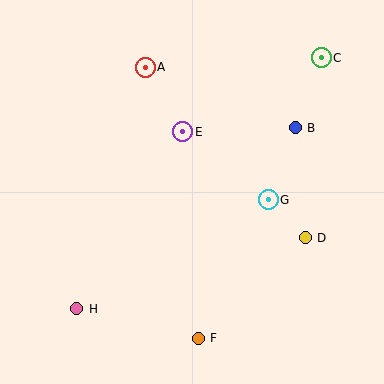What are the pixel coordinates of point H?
Point H is at (77, 309).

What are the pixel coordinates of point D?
Point D is at (305, 238).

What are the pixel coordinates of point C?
Point C is at (321, 58).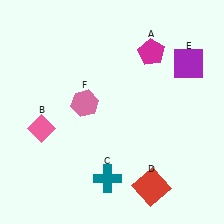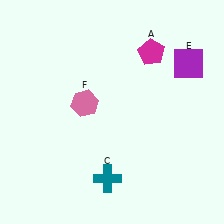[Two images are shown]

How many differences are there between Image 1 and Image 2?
There are 2 differences between the two images.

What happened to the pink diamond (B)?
The pink diamond (B) was removed in Image 2. It was in the bottom-left area of Image 1.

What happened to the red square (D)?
The red square (D) was removed in Image 2. It was in the bottom-right area of Image 1.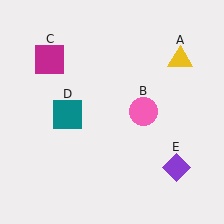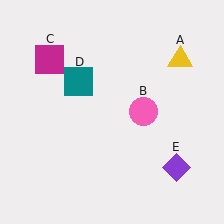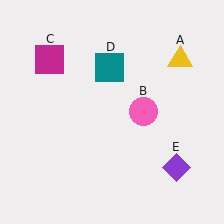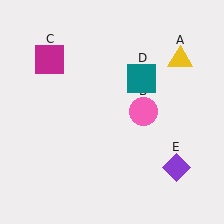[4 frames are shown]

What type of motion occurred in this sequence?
The teal square (object D) rotated clockwise around the center of the scene.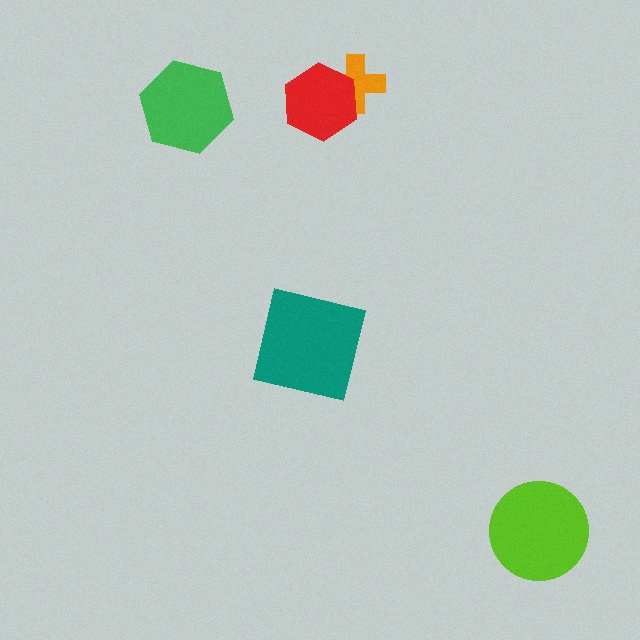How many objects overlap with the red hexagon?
1 object overlaps with the red hexagon.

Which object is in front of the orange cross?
The red hexagon is in front of the orange cross.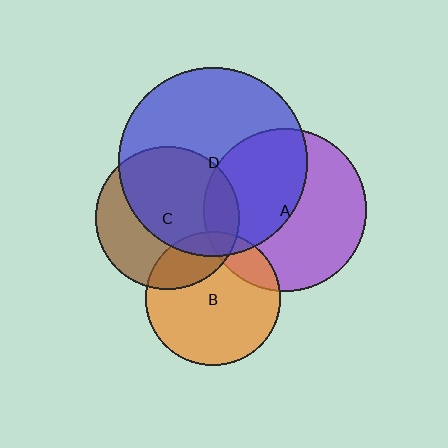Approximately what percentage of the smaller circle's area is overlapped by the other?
Approximately 15%.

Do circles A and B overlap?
Yes.